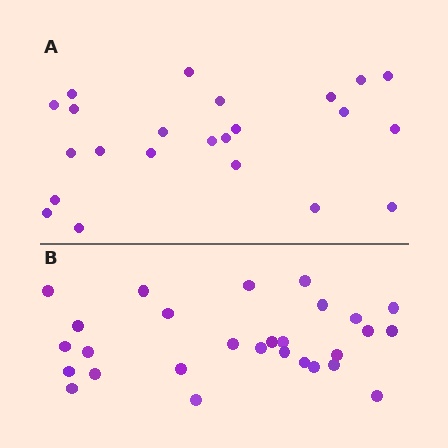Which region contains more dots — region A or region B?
Region B (the bottom region) has more dots.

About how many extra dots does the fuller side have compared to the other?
Region B has about 5 more dots than region A.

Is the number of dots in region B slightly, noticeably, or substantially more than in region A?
Region B has only slightly more — the two regions are fairly close. The ratio is roughly 1.2 to 1.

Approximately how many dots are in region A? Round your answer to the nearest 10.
About 20 dots. (The exact count is 23, which rounds to 20.)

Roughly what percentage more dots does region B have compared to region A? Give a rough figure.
About 20% more.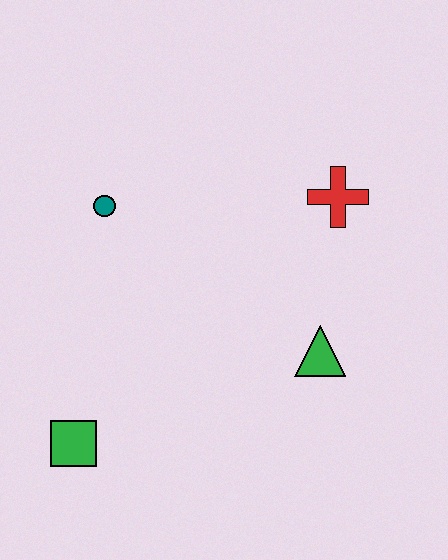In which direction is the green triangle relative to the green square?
The green triangle is to the right of the green square.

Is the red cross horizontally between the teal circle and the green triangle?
No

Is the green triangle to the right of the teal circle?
Yes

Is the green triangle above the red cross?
No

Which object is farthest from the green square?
The red cross is farthest from the green square.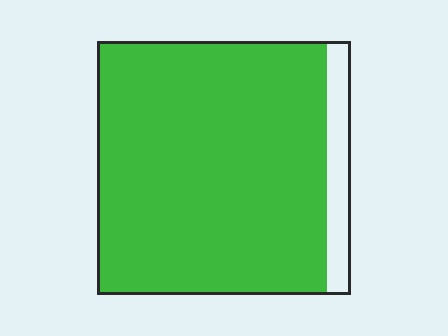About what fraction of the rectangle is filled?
About nine tenths (9/10).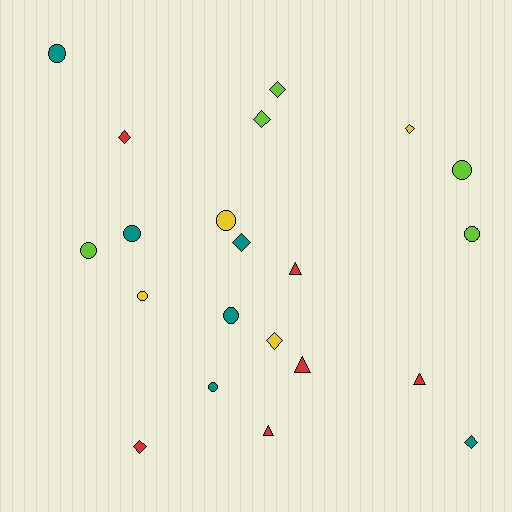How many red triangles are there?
There are 4 red triangles.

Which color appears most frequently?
Teal, with 6 objects.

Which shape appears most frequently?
Circle, with 9 objects.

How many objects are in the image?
There are 21 objects.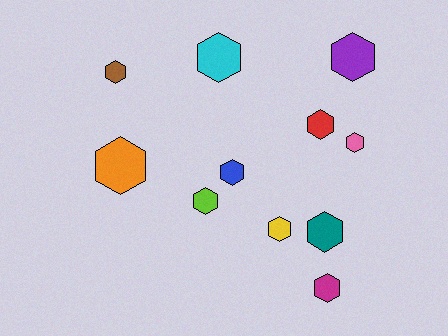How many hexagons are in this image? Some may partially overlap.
There are 11 hexagons.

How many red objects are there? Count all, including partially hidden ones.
There is 1 red object.